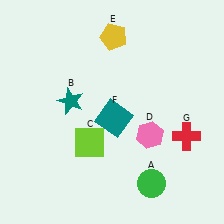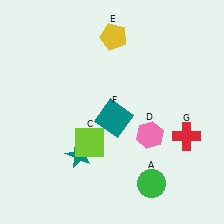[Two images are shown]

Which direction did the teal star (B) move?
The teal star (B) moved down.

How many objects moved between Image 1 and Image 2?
1 object moved between the two images.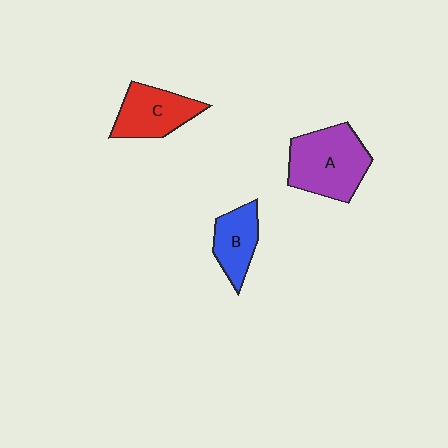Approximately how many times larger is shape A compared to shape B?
Approximately 1.7 times.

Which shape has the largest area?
Shape A (purple).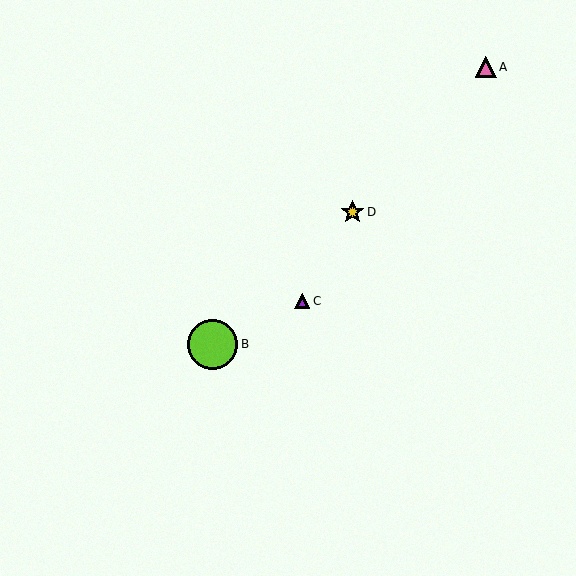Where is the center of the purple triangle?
The center of the purple triangle is at (302, 301).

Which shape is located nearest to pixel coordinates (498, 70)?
The pink triangle (labeled A) at (486, 67) is nearest to that location.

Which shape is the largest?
The lime circle (labeled B) is the largest.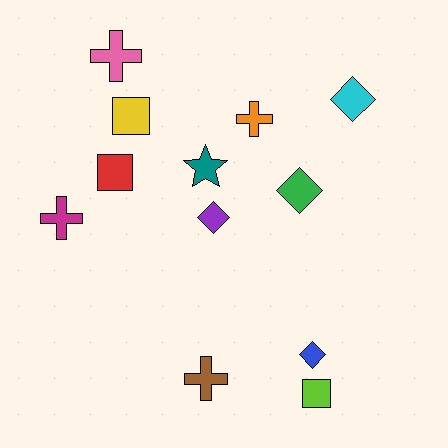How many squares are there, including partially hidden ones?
There are 3 squares.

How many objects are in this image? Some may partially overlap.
There are 12 objects.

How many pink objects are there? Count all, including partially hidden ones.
There is 1 pink object.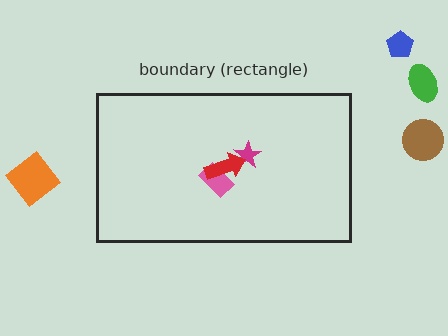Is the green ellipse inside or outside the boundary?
Outside.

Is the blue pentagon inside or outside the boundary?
Outside.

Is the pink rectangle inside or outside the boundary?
Inside.